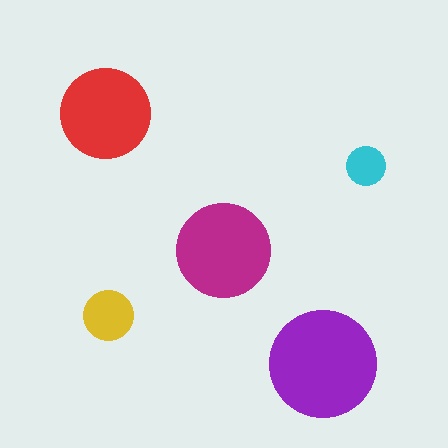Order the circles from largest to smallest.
the purple one, the magenta one, the red one, the yellow one, the cyan one.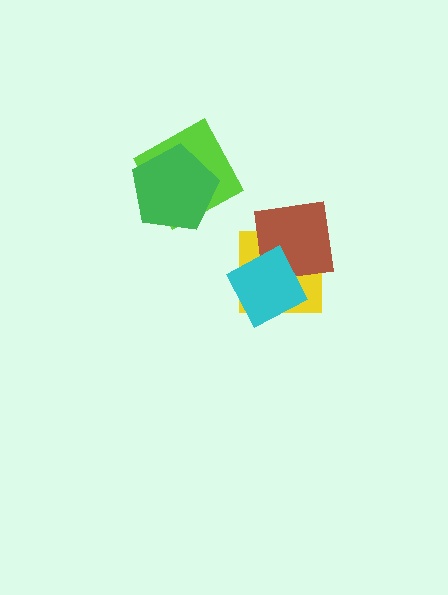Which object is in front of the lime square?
The green pentagon is in front of the lime square.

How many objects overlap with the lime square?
1 object overlaps with the lime square.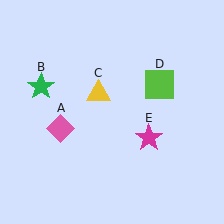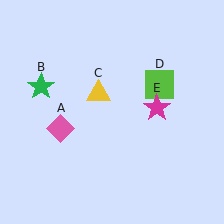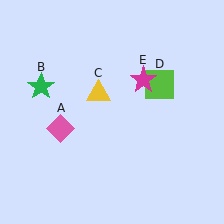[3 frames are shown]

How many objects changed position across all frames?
1 object changed position: magenta star (object E).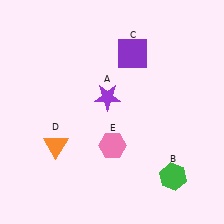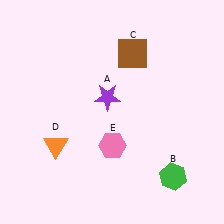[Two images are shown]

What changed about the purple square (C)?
In Image 1, C is purple. In Image 2, it changed to brown.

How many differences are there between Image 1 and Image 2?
There is 1 difference between the two images.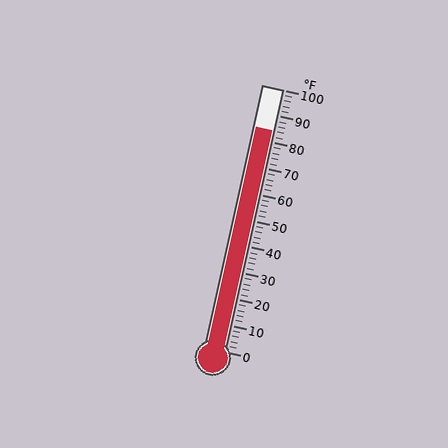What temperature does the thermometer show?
The thermometer shows approximately 84°F.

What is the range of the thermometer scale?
The thermometer scale ranges from 0°F to 100°F.